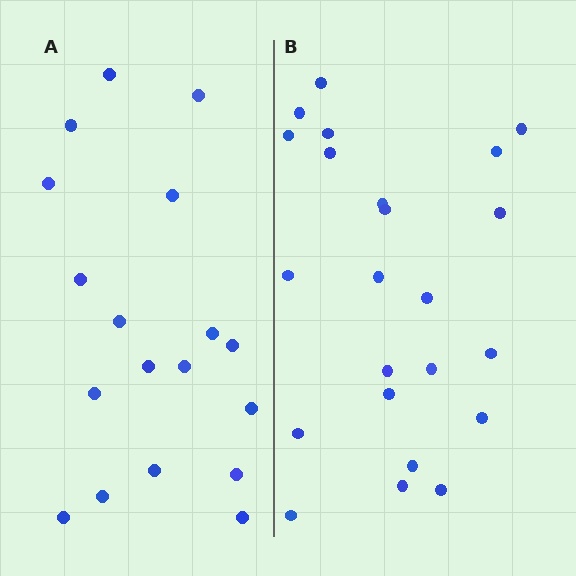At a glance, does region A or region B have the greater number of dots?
Region B (the right region) has more dots.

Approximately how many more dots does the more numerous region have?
Region B has about 5 more dots than region A.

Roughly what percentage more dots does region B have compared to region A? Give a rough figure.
About 30% more.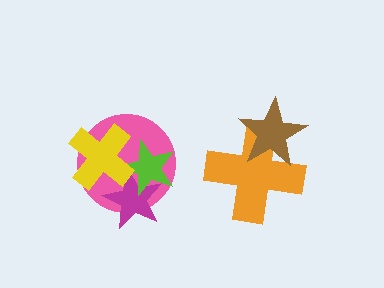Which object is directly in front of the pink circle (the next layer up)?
The magenta star is directly in front of the pink circle.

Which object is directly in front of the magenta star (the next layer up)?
The lime star is directly in front of the magenta star.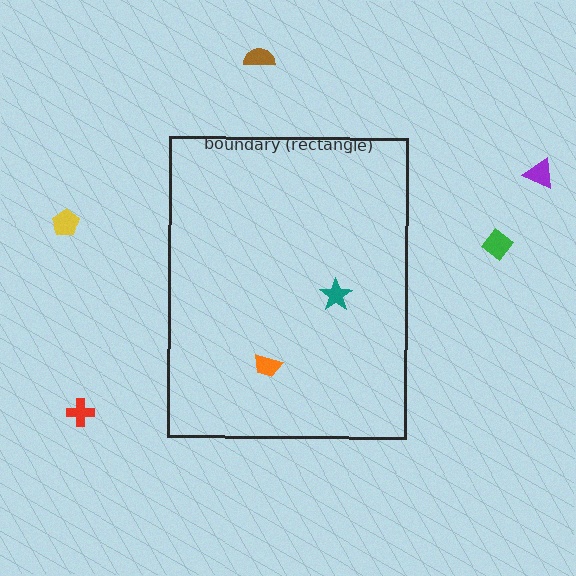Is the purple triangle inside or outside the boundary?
Outside.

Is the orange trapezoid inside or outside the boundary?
Inside.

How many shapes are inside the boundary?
2 inside, 5 outside.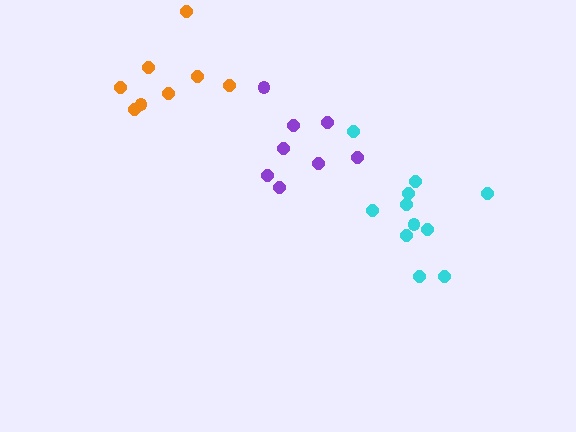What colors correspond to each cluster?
The clusters are colored: orange, purple, cyan.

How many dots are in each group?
Group 1: 8 dots, Group 2: 8 dots, Group 3: 11 dots (27 total).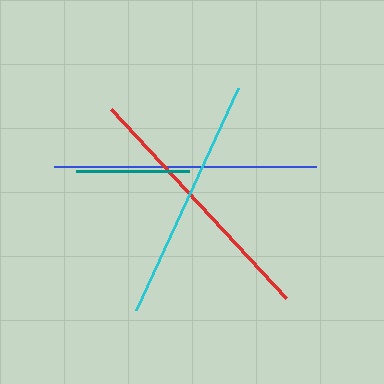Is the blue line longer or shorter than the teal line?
The blue line is longer than the teal line.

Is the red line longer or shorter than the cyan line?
The red line is longer than the cyan line.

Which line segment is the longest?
The blue line is the longest at approximately 262 pixels.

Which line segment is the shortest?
The teal line is the shortest at approximately 113 pixels.